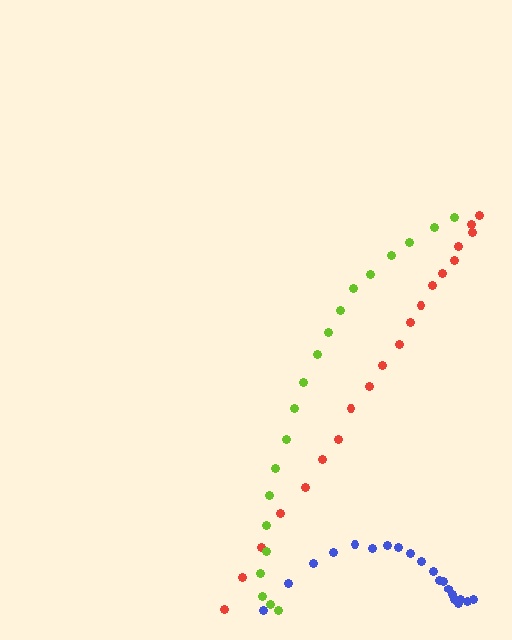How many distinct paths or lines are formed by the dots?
There are 3 distinct paths.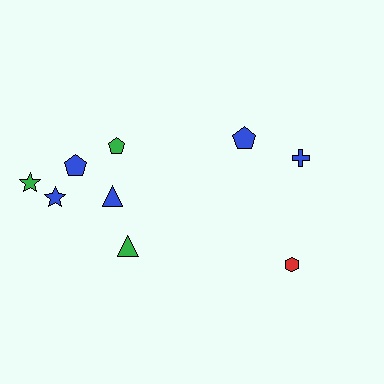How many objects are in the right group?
There are 3 objects.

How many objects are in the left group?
There are 6 objects.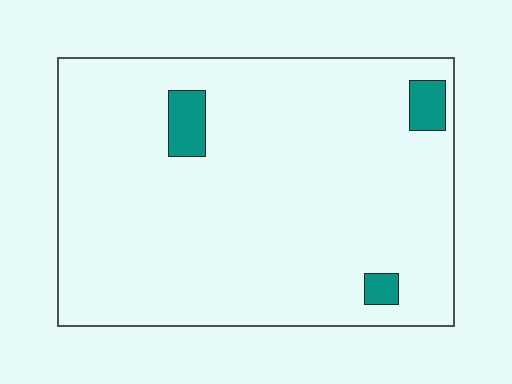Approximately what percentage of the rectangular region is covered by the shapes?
Approximately 5%.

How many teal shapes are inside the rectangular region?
3.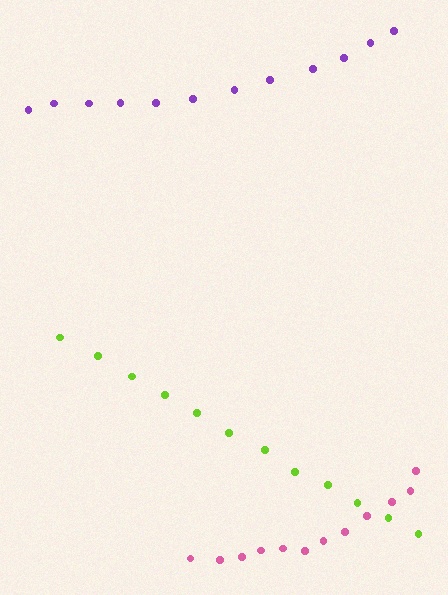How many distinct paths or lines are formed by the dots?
There are 3 distinct paths.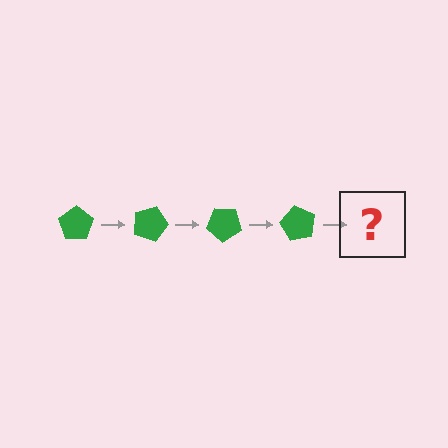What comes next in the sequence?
The next element should be a green pentagon rotated 80 degrees.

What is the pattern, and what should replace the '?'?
The pattern is that the pentagon rotates 20 degrees each step. The '?' should be a green pentagon rotated 80 degrees.